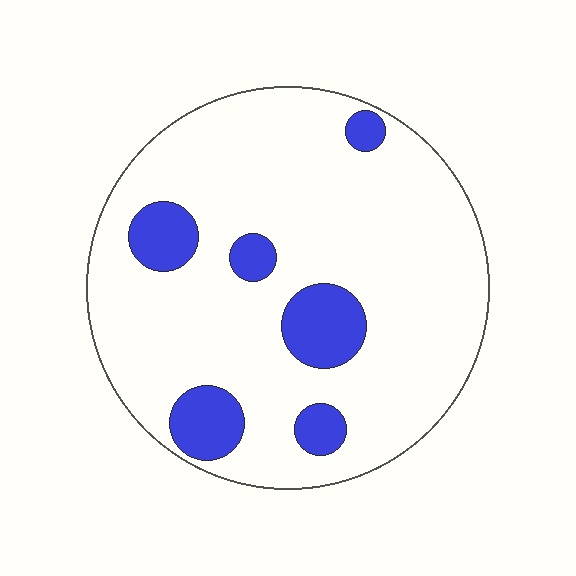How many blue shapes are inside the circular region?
6.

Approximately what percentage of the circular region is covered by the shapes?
Approximately 15%.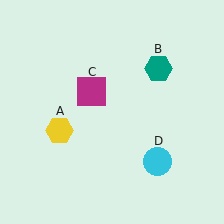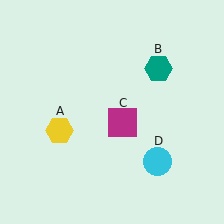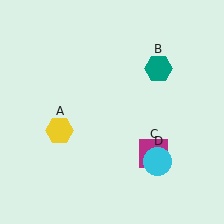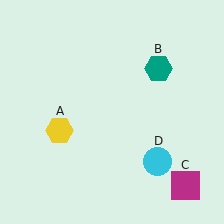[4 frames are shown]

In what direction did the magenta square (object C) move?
The magenta square (object C) moved down and to the right.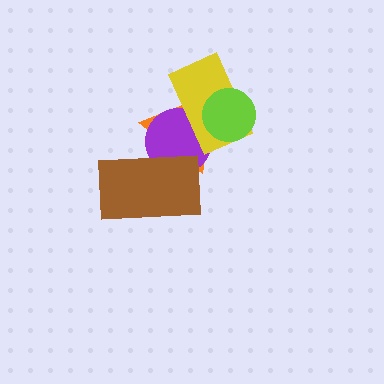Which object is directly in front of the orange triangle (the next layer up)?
The purple circle is directly in front of the orange triangle.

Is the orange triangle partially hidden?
Yes, it is partially covered by another shape.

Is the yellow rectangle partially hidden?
Yes, it is partially covered by another shape.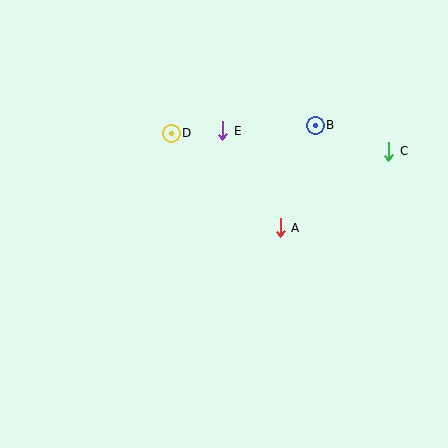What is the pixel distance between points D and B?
The distance between D and B is 144 pixels.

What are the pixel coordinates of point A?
Point A is at (280, 228).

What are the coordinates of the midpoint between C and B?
The midpoint between C and B is at (352, 138).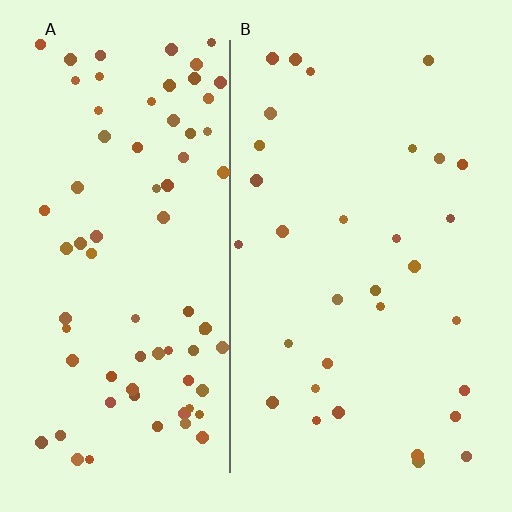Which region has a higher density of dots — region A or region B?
A (the left).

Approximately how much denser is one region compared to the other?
Approximately 2.4× — region A over region B.